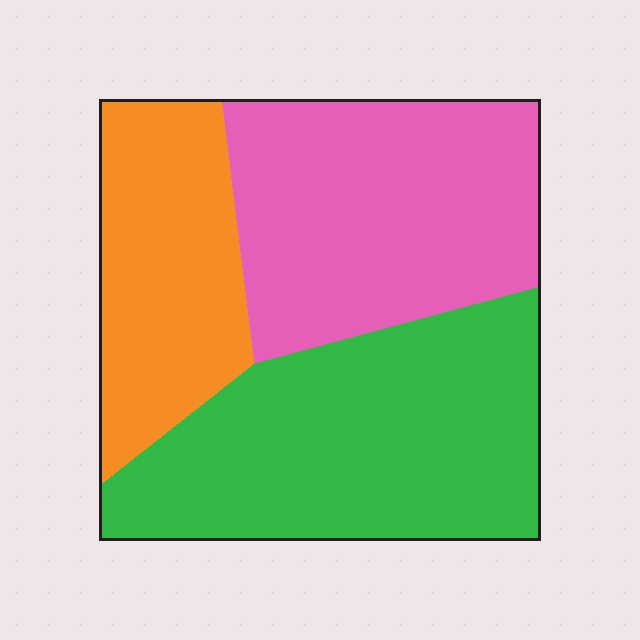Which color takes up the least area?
Orange, at roughly 25%.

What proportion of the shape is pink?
Pink takes up between a third and a half of the shape.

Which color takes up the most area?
Green, at roughly 40%.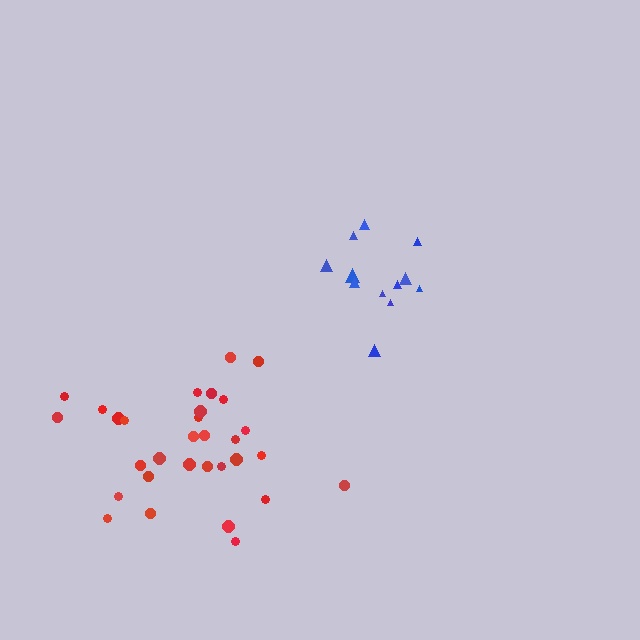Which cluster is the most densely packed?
Red.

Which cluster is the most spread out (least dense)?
Blue.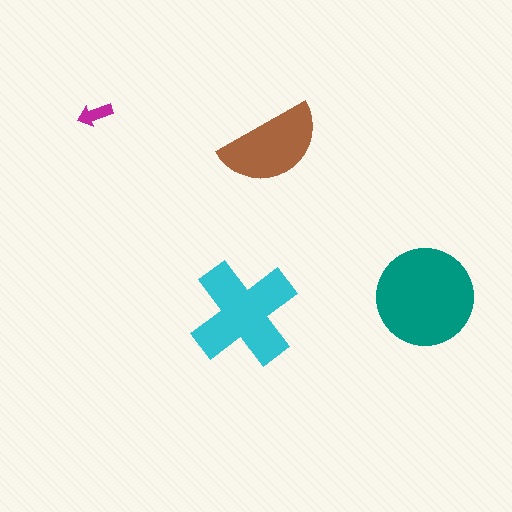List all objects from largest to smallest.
The teal circle, the cyan cross, the brown semicircle, the magenta arrow.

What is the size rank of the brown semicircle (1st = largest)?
3rd.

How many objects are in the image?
There are 4 objects in the image.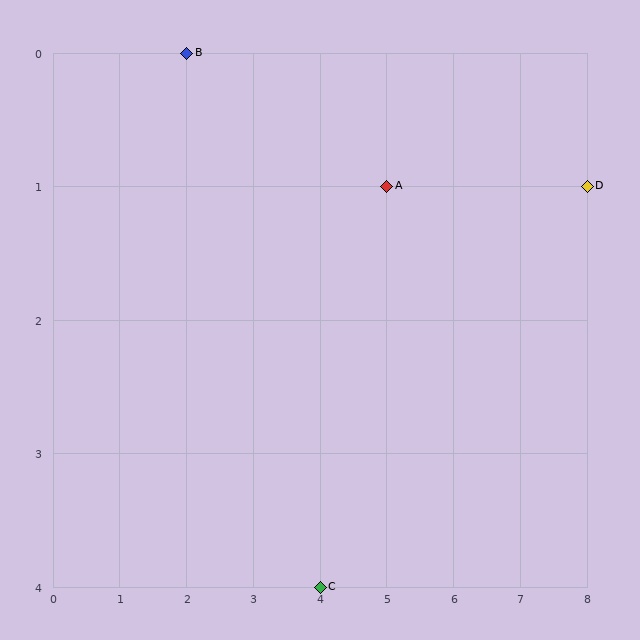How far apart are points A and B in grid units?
Points A and B are 3 columns and 1 row apart (about 3.2 grid units diagonally).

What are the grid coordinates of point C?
Point C is at grid coordinates (4, 4).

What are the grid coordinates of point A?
Point A is at grid coordinates (5, 1).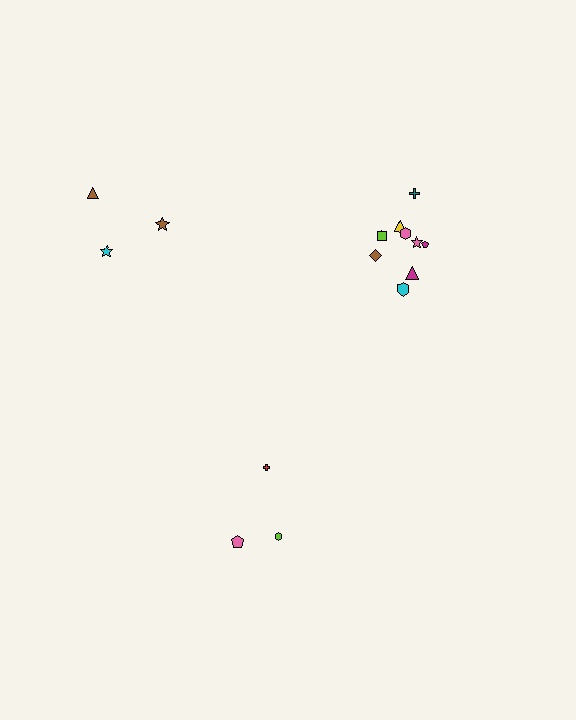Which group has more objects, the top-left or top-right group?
The top-right group.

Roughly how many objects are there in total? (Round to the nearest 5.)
Roughly 15 objects in total.